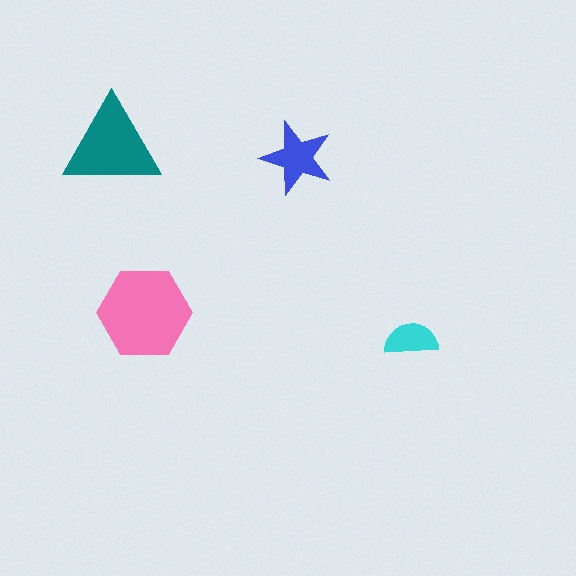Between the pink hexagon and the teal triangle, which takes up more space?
The pink hexagon.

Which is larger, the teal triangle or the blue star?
The teal triangle.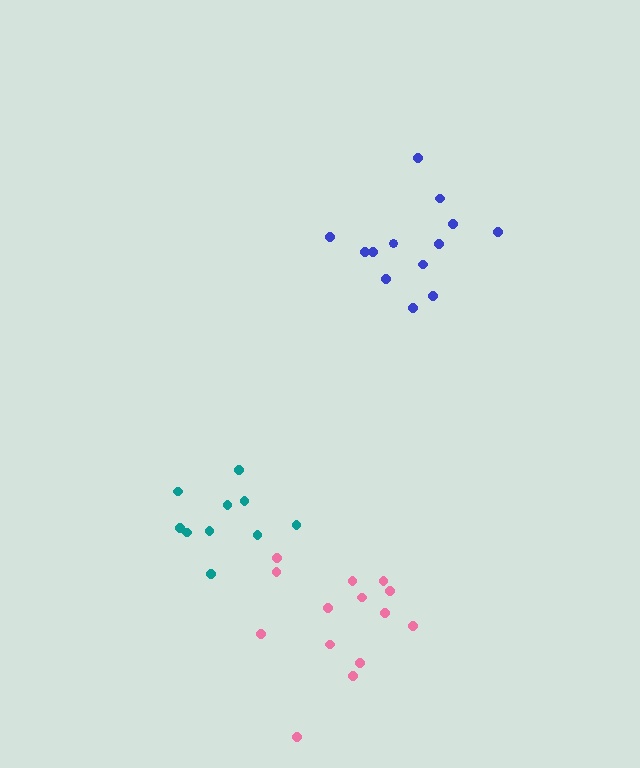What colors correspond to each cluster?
The clusters are colored: blue, pink, teal.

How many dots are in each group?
Group 1: 13 dots, Group 2: 14 dots, Group 3: 10 dots (37 total).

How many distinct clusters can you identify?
There are 3 distinct clusters.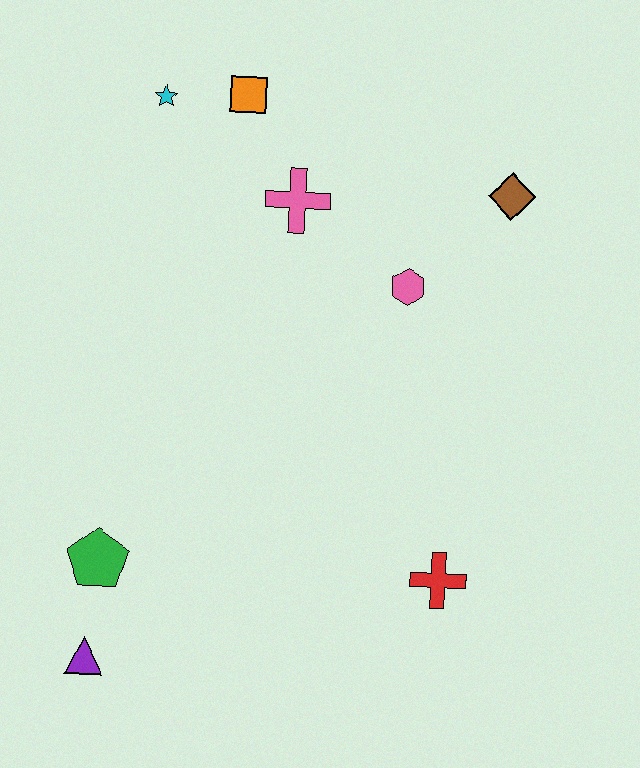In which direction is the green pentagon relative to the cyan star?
The green pentagon is below the cyan star.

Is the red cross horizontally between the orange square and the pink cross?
No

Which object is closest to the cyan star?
The orange square is closest to the cyan star.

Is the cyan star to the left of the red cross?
Yes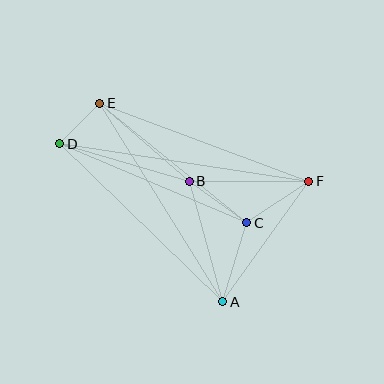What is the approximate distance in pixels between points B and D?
The distance between B and D is approximately 135 pixels.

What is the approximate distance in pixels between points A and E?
The distance between A and E is approximately 233 pixels.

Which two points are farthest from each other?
Points D and F are farthest from each other.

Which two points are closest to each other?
Points D and E are closest to each other.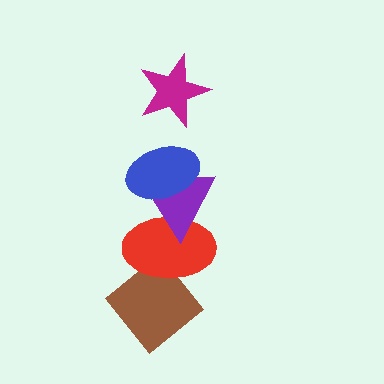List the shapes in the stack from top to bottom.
From top to bottom: the magenta star, the blue ellipse, the purple triangle, the red ellipse, the brown diamond.